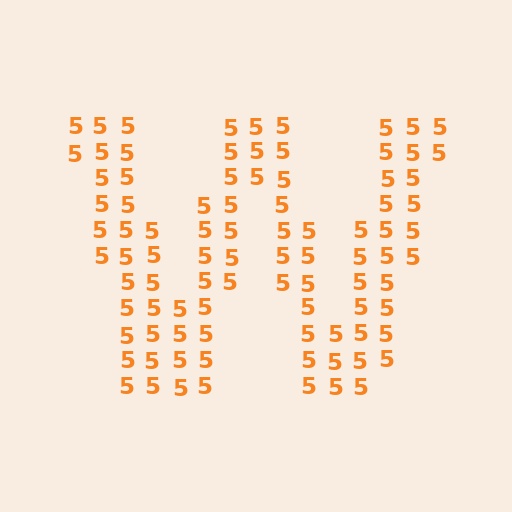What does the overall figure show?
The overall figure shows the letter W.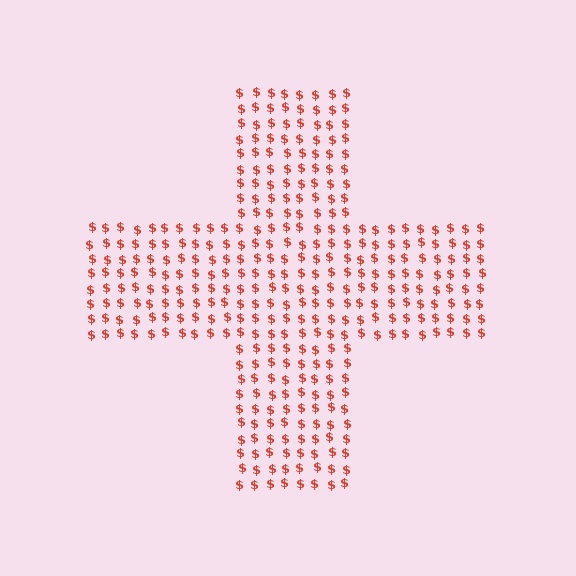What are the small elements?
The small elements are dollar signs.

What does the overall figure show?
The overall figure shows a cross.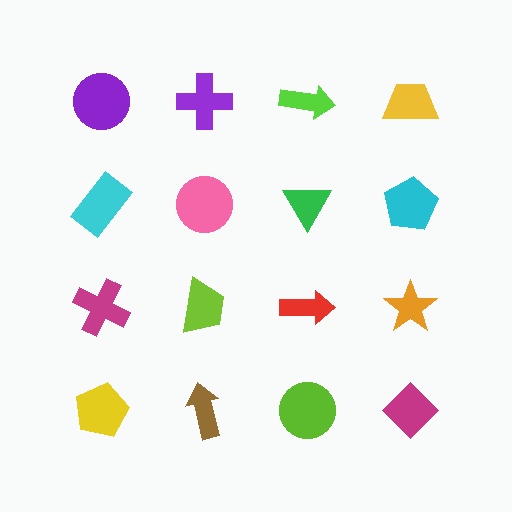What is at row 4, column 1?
A yellow pentagon.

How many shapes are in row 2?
4 shapes.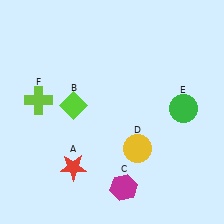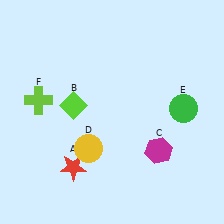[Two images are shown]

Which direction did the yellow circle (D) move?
The yellow circle (D) moved left.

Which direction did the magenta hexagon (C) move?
The magenta hexagon (C) moved up.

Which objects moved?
The objects that moved are: the magenta hexagon (C), the yellow circle (D).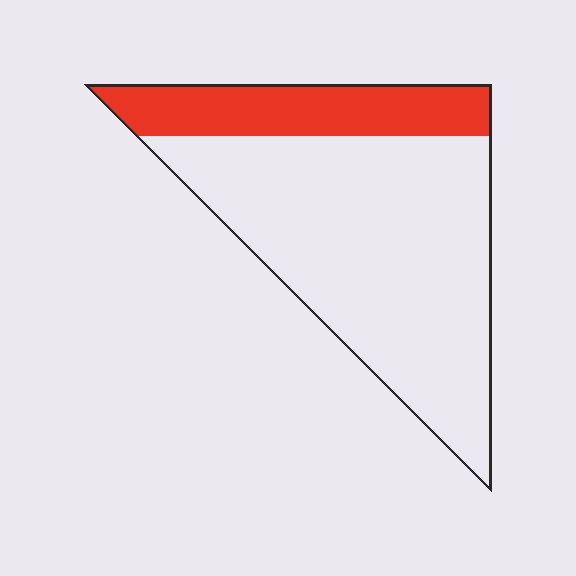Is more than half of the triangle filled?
No.